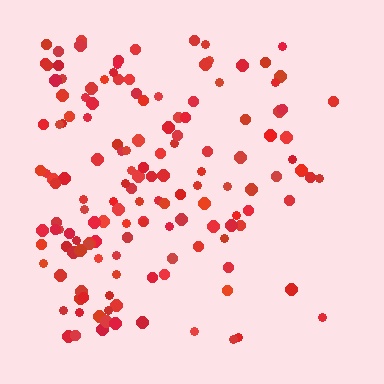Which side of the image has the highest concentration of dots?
The left.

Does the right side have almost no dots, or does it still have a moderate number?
Still a moderate number, just noticeably fewer than the left.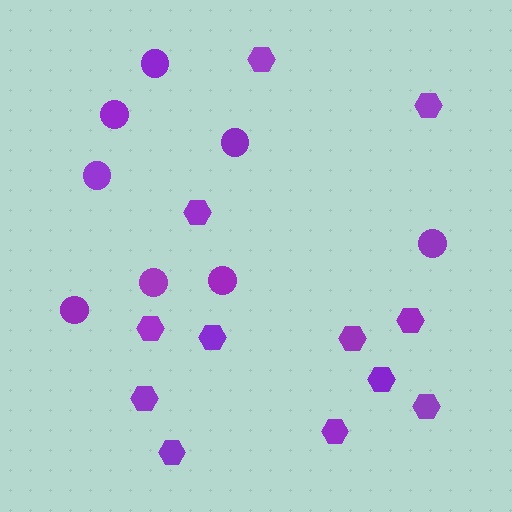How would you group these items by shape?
There are 2 groups: one group of circles (8) and one group of hexagons (12).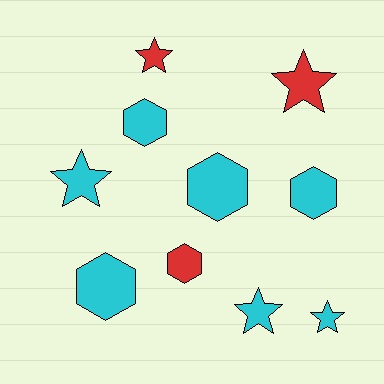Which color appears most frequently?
Cyan, with 7 objects.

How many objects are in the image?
There are 10 objects.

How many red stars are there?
There are 2 red stars.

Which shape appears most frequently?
Star, with 5 objects.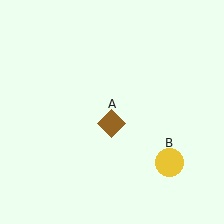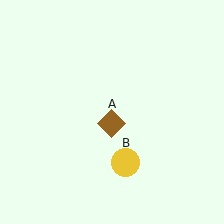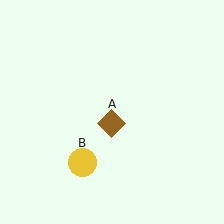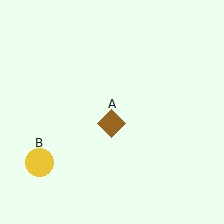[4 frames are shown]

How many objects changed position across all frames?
1 object changed position: yellow circle (object B).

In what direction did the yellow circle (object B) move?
The yellow circle (object B) moved left.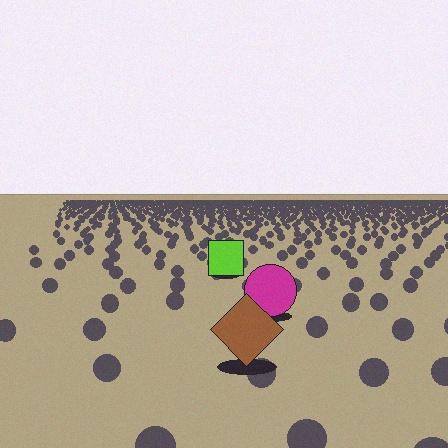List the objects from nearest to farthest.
From nearest to farthest: the brown diamond, the magenta circle, the lime square.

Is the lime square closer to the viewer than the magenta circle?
No. The magenta circle is closer — you can tell from the texture gradient: the ground texture is coarser near it.